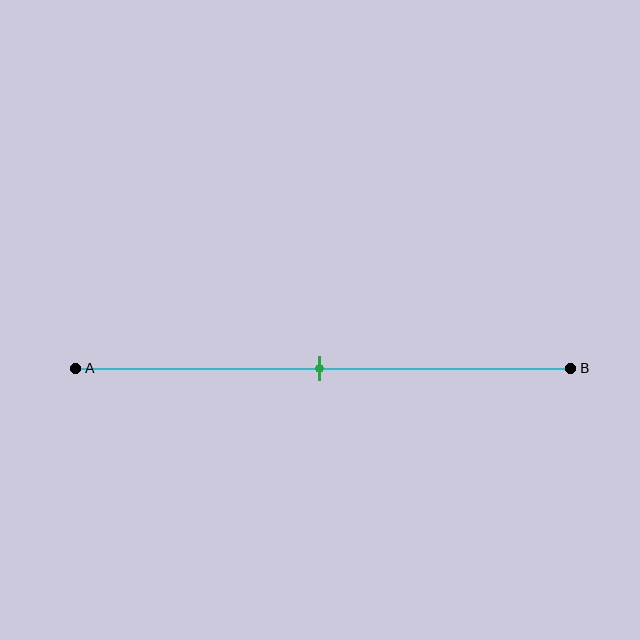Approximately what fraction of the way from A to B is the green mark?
The green mark is approximately 50% of the way from A to B.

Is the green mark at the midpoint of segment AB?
Yes, the mark is approximately at the midpoint.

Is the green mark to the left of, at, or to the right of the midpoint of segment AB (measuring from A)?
The green mark is approximately at the midpoint of segment AB.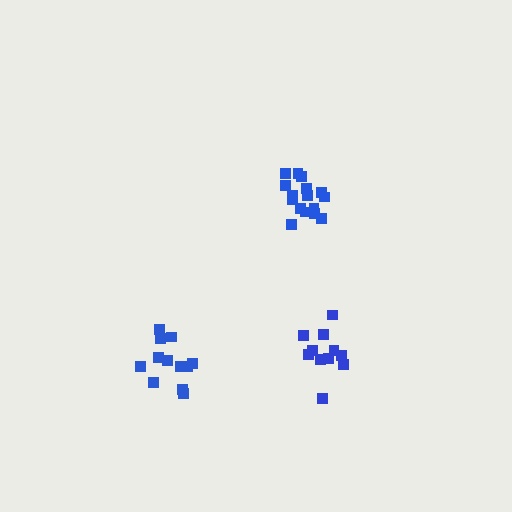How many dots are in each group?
Group 1: 12 dots, Group 2: 16 dots, Group 3: 11 dots (39 total).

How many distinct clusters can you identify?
There are 3 distinct clusters.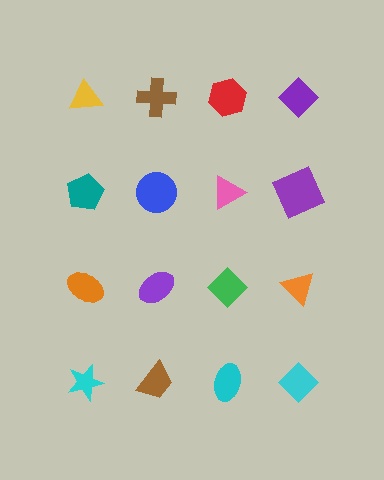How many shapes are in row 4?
4 shapes.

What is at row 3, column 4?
An orange triangle.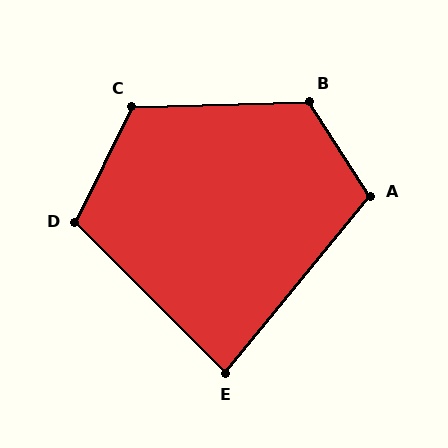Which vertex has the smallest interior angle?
E, at approximately 84 degrees.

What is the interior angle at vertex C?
Approximately 118 degrees (obtuse).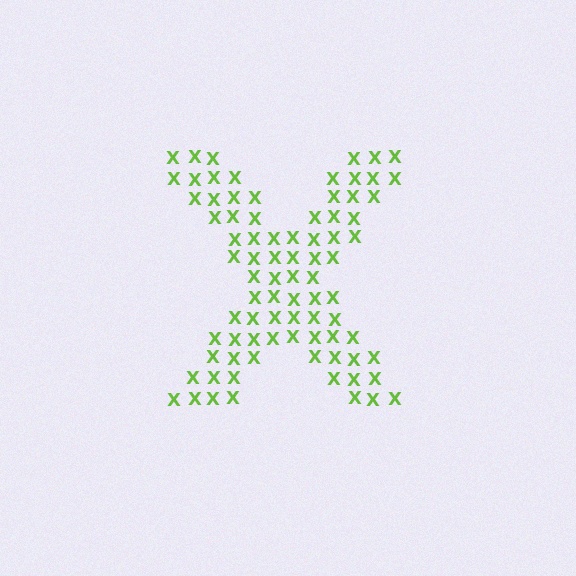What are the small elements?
The small elements are letter X's.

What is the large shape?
The large shape is the letter X.